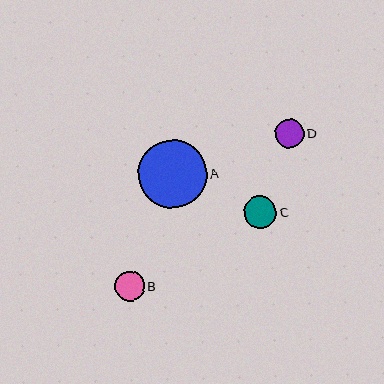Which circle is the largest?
Circle A is the largest with a size of approximately 68 pixels.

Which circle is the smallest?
Circle D is the smallest with a size of approximately 29 pixels.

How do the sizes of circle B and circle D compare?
Circle B and circle D are approximately the same size.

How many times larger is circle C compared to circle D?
Circle C is approximately 1.1 times the size of circle D.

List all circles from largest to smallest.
From largest to smallest: A, C, B, D.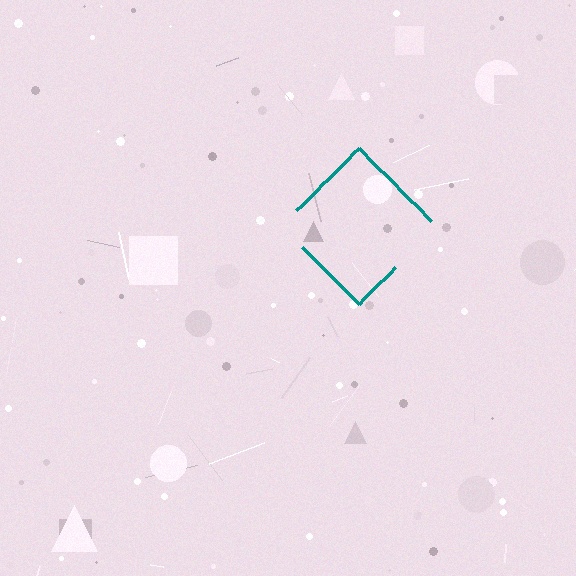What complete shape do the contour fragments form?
The contour fragments form a diamond.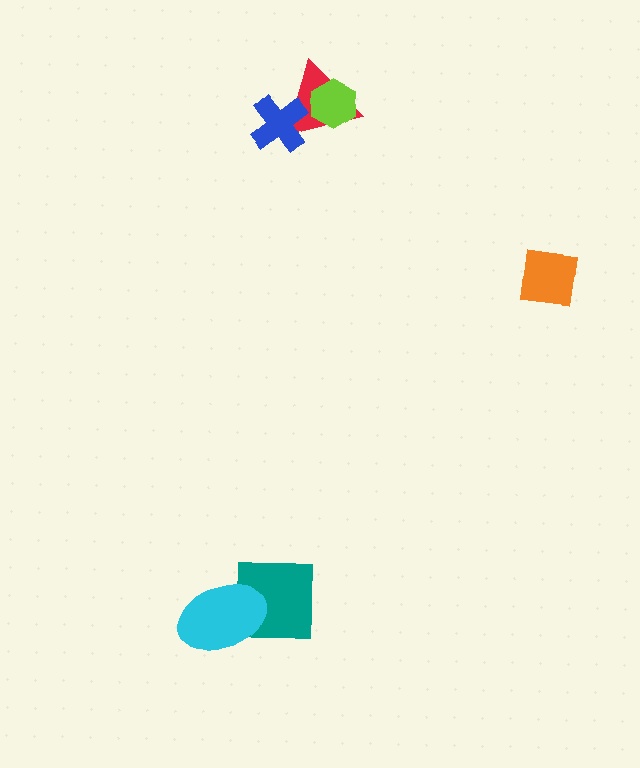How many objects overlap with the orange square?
0 objects overlap with the orange square.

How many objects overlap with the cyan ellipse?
1 object overlaps with the cyan ellipse.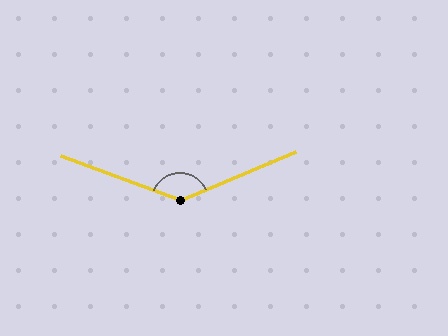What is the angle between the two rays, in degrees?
Approximately 137 degrees.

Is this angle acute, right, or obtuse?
It is obtuse.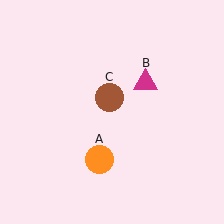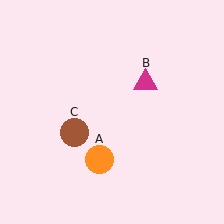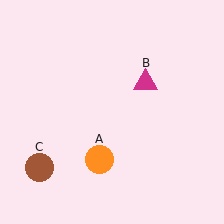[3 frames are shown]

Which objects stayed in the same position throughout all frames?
Orange circle (object A) and magenta triangle (object B) remained stationary.